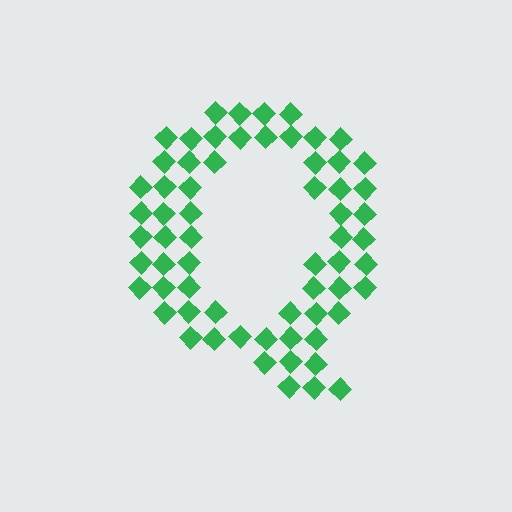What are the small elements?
The small elements are diamonds.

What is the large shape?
The large shape is the letter Q.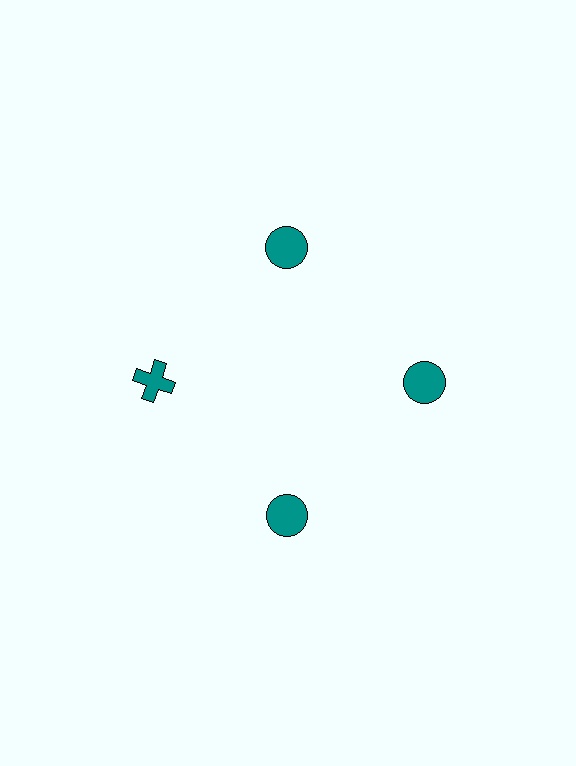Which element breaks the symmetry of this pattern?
The teal cross at roughly the 9 o'clock position breaks the symmetry. All other shapes are teal circles.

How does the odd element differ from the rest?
It has a different shape: cross instead of circle.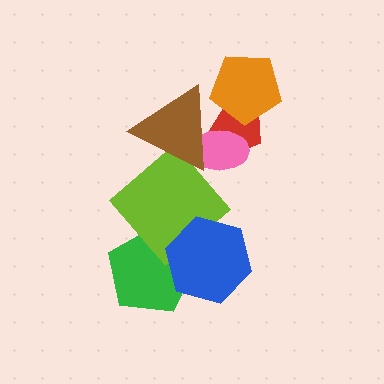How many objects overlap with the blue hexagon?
2 objects overlap with the blue hexagon.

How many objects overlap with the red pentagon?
3 objects overlap with the red pentagon.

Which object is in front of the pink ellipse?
The brown triangle is in front of the pink ellipse.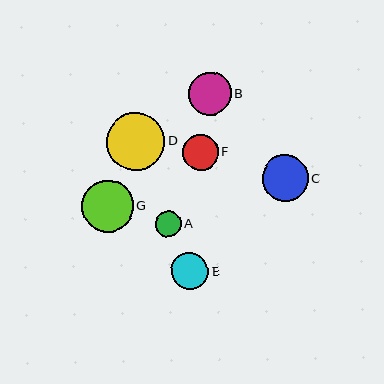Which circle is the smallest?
Circle A is the smallest with a size of approximately 26 pixels.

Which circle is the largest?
Circle D is the largest with a size of approximately 58 pixels.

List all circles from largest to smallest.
From largest to smallest: D, G, C, B, E, F, A.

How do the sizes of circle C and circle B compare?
Circle C and circle B are approximately the same size.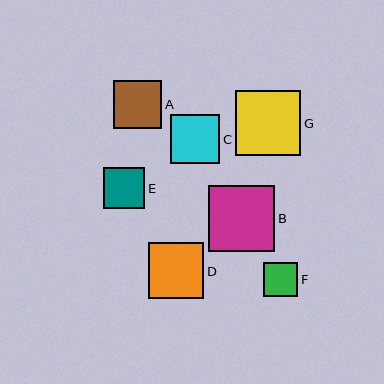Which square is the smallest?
Square F is the smallest with a size of approximately 34 pixels.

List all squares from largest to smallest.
From largest to smallest: B, G, D, C, A, E, F.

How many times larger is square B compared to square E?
Square B is approximately 1.6 times the size of square E.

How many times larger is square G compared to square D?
Square G is approximately 1.2 times the size of square D.